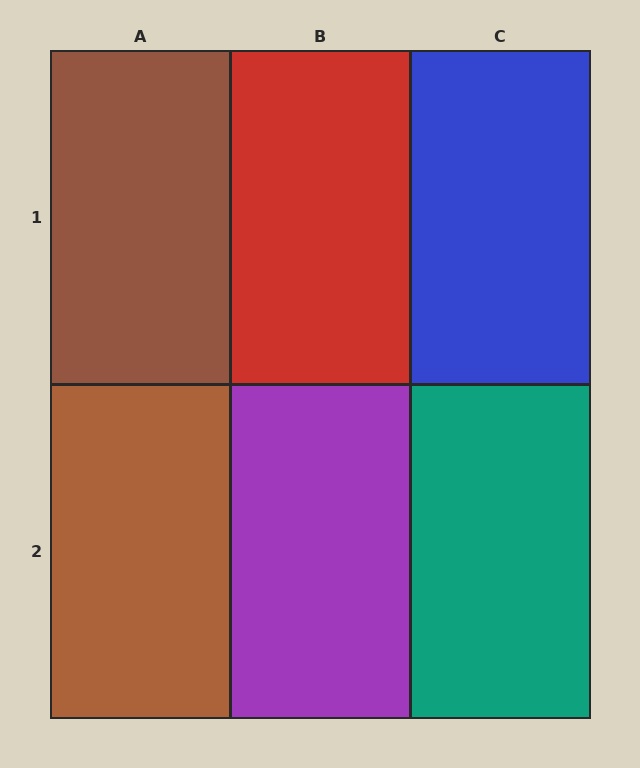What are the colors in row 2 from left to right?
Brown, purple, teal.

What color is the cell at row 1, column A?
Brown.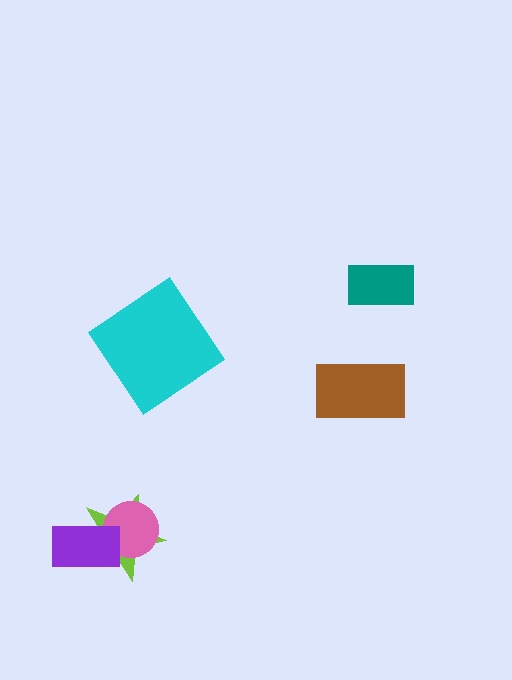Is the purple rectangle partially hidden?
No, no other shape covers it.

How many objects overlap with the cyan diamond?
0 objects overlap with the cyan diamond.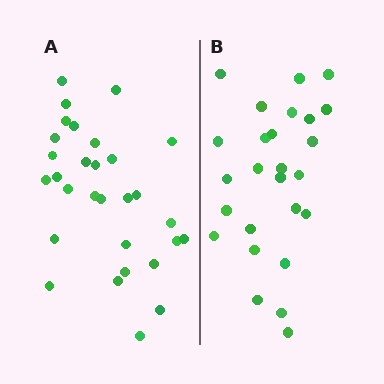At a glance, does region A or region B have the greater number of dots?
Region A (the left region) has more dots.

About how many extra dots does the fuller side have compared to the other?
Region A has about 4 more dots than region B.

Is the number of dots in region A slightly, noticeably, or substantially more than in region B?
Region A has only slightly more — the two regions are fairly close. The ratio is roughly 1.2 to 1.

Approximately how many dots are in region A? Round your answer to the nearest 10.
About 30 dots.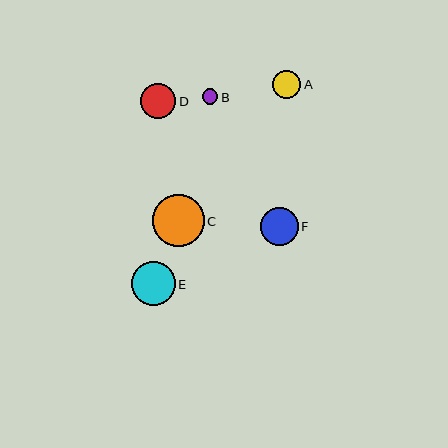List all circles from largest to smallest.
From largest to smallest: C, E, F, D, A, B.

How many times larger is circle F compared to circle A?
Circle F is approximately 1.3 times the size of circle A.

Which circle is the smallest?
Circle B is the smallest with a size of approximately 16 pixels.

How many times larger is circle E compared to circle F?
Circle E is approximately 1.2 times the size of circle F.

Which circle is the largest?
Circle C is the largest with a size of approximately 52 pixels.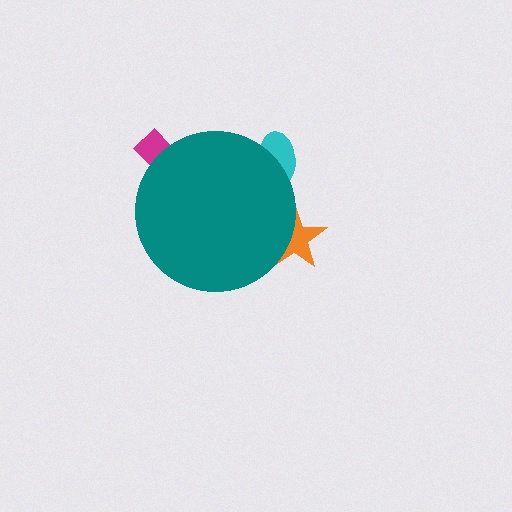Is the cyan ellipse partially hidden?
Yes, the cyan ellipse is partially hidden behind the teal circle.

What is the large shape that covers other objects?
A teal circle.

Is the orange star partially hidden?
Yes, the orange star is partially hidden behind the teal circle.